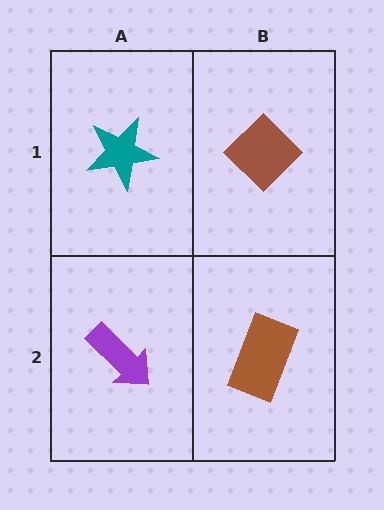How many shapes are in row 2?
2 shapes.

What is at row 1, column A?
A teal star.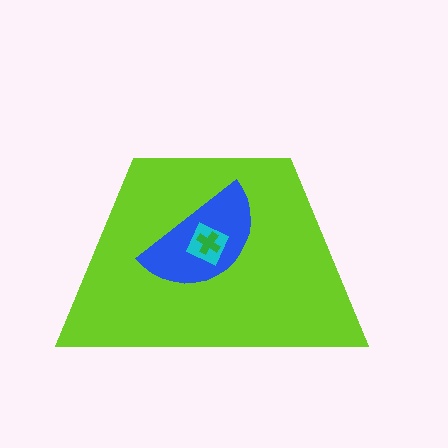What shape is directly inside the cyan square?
The green cross.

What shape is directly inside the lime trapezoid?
The blue semicircle.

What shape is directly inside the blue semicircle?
The cyan square.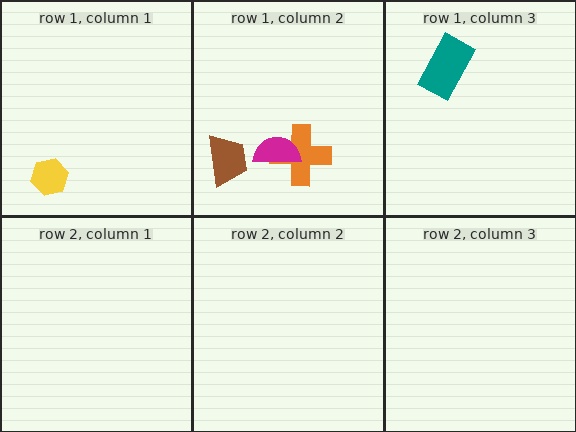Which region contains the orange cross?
The row 1, column 2 region.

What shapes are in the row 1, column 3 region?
The teal rectangle.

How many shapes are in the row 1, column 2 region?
3.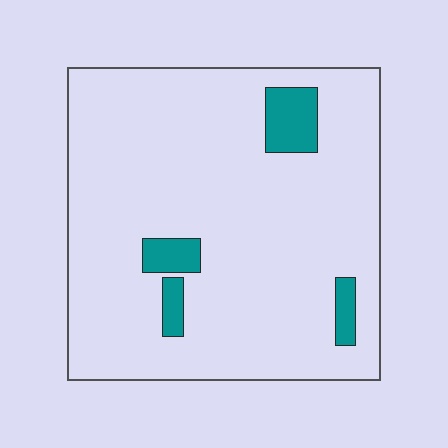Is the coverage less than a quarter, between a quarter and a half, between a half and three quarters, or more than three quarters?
Less than a quarter.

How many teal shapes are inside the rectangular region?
4.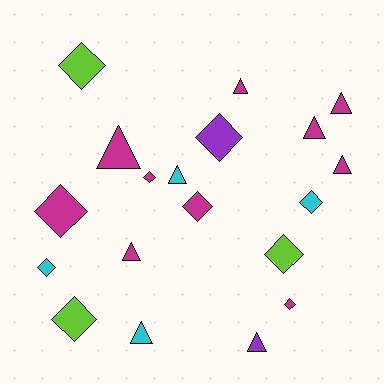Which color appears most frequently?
Magenta, with 10 objects.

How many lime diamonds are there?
There are 3 lime diamonds.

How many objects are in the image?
There are 19 objects.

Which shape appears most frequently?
Diamond, with 10 objects.